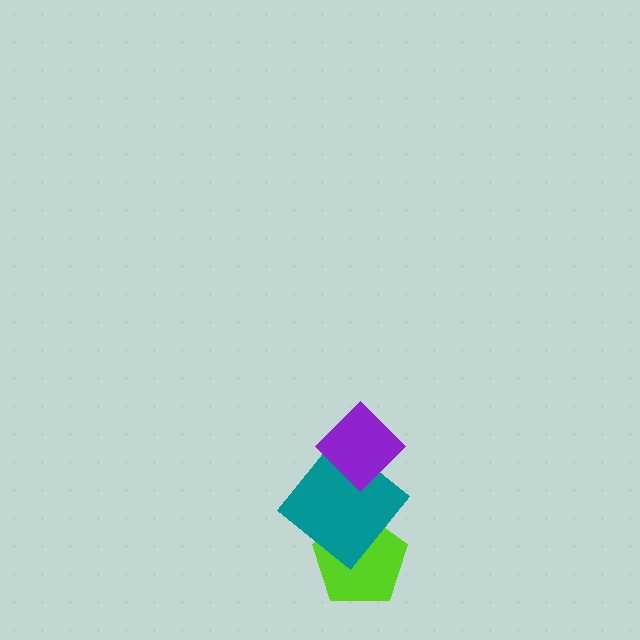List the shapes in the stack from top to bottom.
From top to bottom: the purple diamond, the teal diamond, the lime pentagon.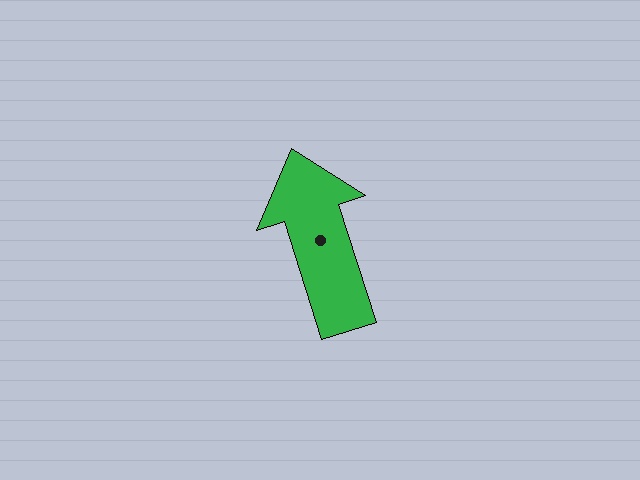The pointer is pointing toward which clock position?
Roughly 11 o'clock.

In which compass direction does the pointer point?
North.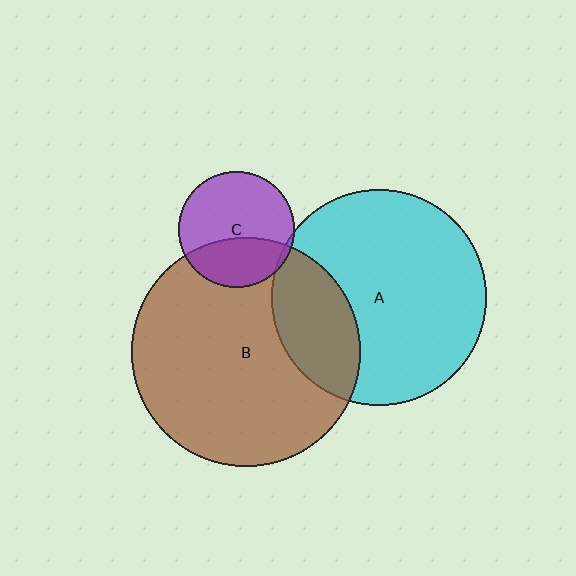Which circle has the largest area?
Circle B (brown).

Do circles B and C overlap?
Yes.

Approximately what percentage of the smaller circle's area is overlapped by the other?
Approximately 35%.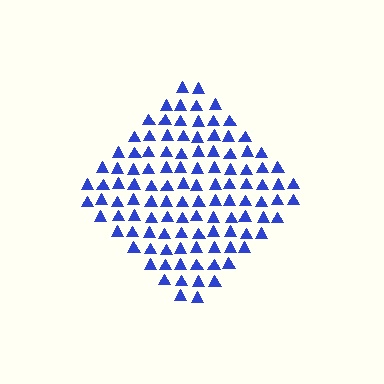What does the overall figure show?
The overall figure shows a diamond.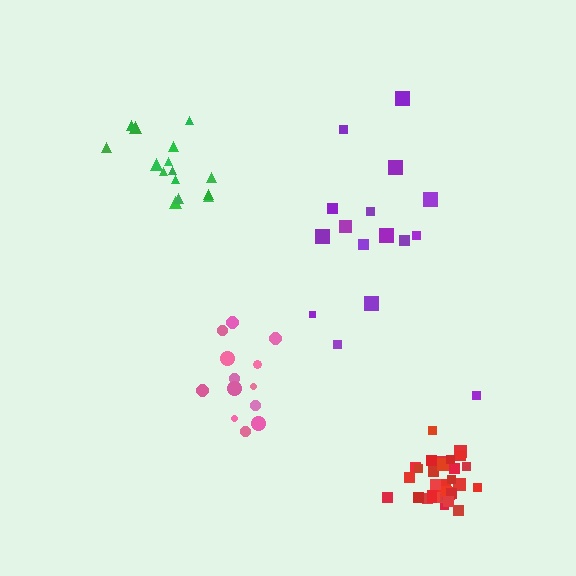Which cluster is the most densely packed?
Red.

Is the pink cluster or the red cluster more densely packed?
Red.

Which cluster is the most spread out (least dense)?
Purple.